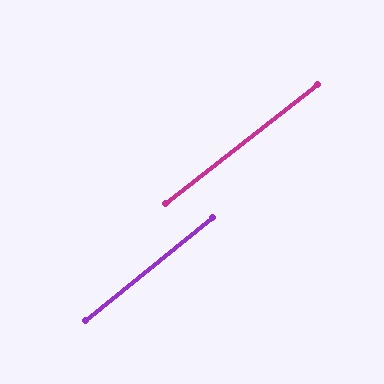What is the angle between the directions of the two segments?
Approximately 1 degree.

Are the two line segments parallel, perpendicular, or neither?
Parallel — their directions differ by only 0.7°.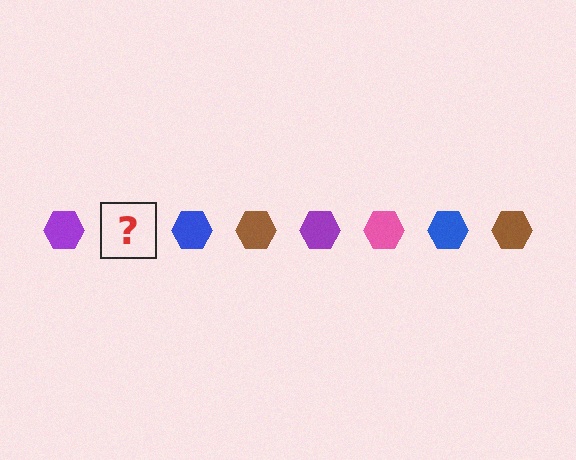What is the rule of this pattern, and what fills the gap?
The rule is that the pattern cycles through purple, pink, blue, brown hexagons. The gap should be filled with a pink hexagon.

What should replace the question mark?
The question mark should be replaced with a pink hexagon.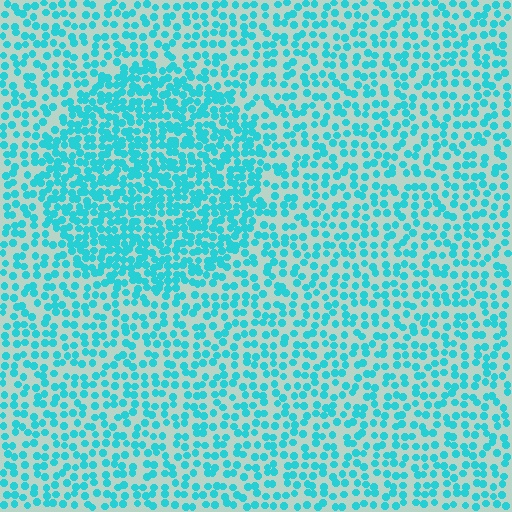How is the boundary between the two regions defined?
The boundary is defined by a change in element density (approximately 1.8x ratio). All elements are the same color, size, and shape.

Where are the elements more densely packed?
The elements are more densely packed inside the circle boundary.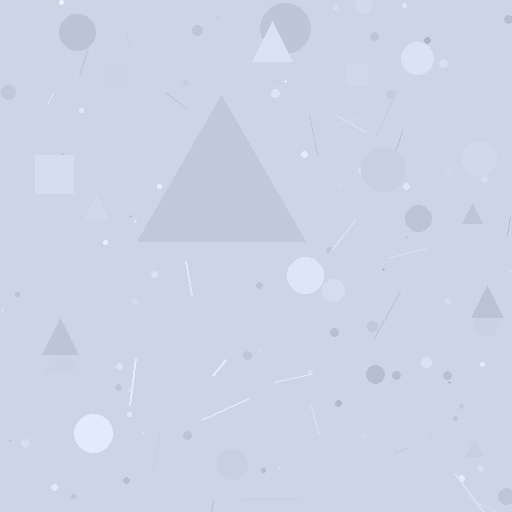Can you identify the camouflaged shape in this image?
The camouflaged shape is a triangle.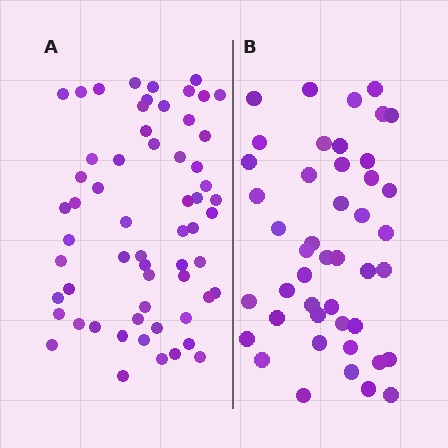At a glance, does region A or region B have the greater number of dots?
Region A (the left region) has more dots.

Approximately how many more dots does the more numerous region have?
Region A has approximately 15 more dots than region B.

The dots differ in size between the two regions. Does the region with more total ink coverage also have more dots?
No. Region B has more total ink coverage because its dots are larger, but region A actually contains more individual dots. Total area can be misleading — the number of items is what matters here.